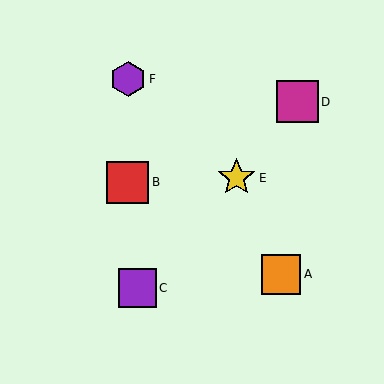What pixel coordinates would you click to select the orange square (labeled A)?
Click at (281, 274) to select the orange square A.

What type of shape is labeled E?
Shape E is a yellow star.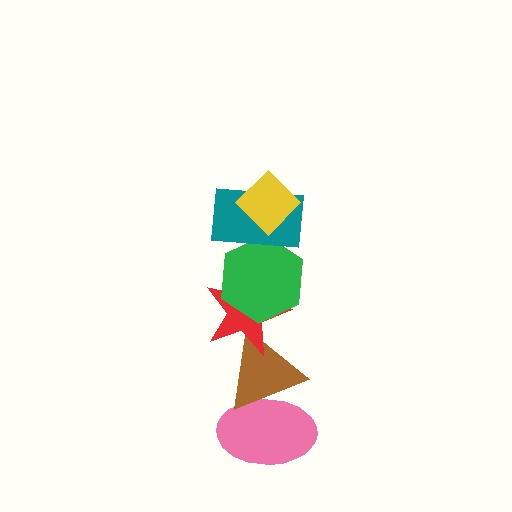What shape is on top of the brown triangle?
The red star is on top of the brown triangle.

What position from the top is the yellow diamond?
The yellow diamond is 1st from the top.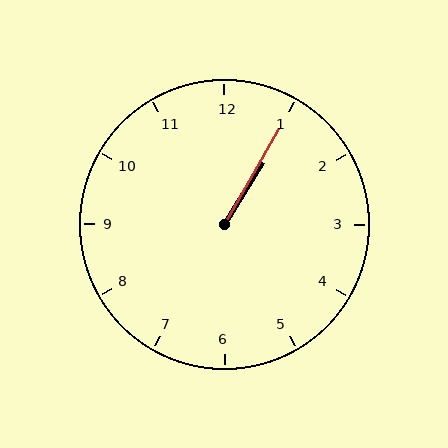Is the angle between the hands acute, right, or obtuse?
It is acute.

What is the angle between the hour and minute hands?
Approximately 2 degrees.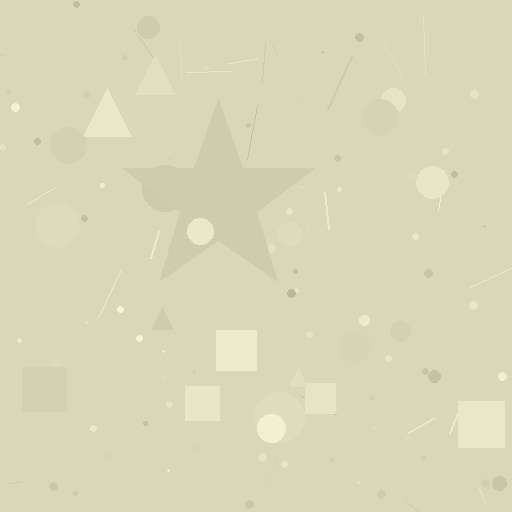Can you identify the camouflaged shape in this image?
The camouflaged shape is a star.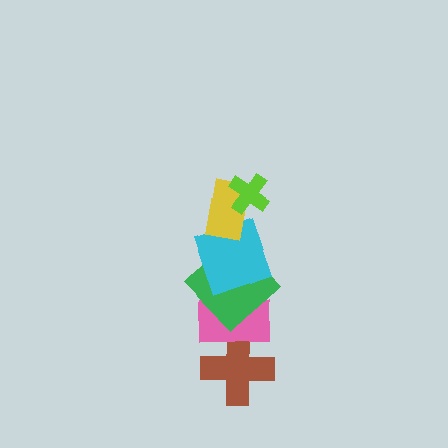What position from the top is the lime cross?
The lime cross is 1st from the top.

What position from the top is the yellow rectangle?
The yellow rectangle is 2nd from the top.